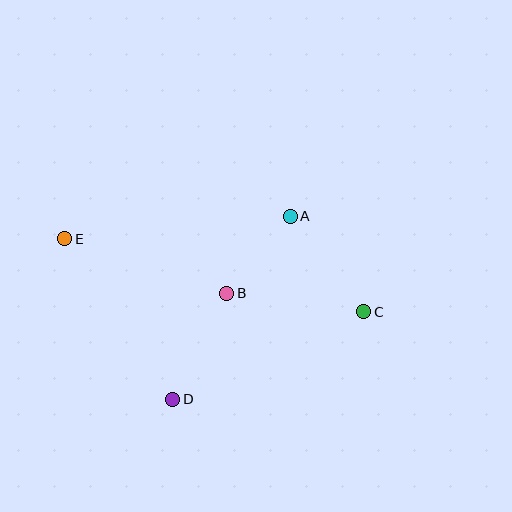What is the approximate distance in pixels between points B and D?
The distance between B and D is approximately 119 pixels.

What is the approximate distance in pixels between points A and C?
The distance between A and C is approximately 121 pixels.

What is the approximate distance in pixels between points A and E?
The distance between A and E is approximately 227 pixels.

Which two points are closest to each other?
Points A and B are closest to each other.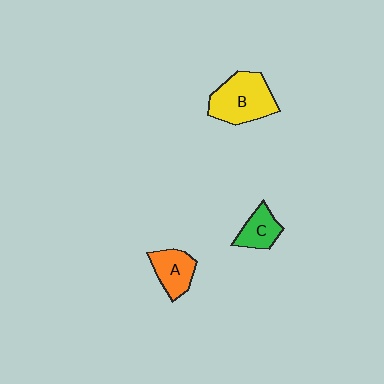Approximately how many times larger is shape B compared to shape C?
Approximately 1.9 times.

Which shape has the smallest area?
Shape C (green).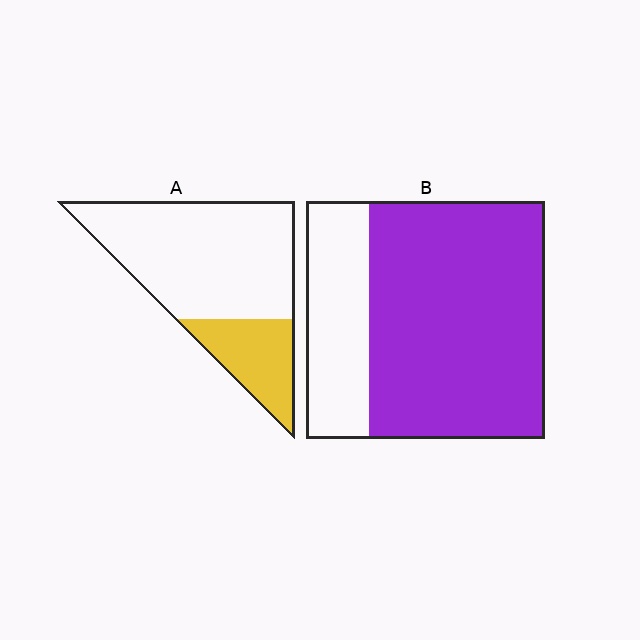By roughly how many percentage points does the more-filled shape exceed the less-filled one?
By roughly 50 percentage points (B over A).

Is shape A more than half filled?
No.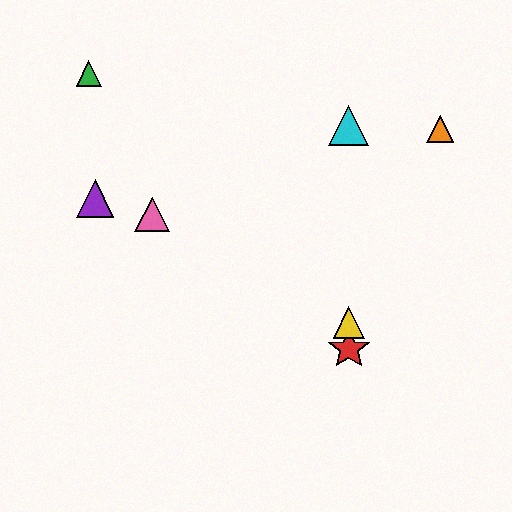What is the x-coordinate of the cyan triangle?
The cyan triangle is at x≈349.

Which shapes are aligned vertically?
The red star, the blue triangle, the yellow triangle, the cyan triangle are aligned vertically.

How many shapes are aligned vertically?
4 shapes (the red star, the blue triangle, the yellow triangle, the cyan triangle) are aligned vertically.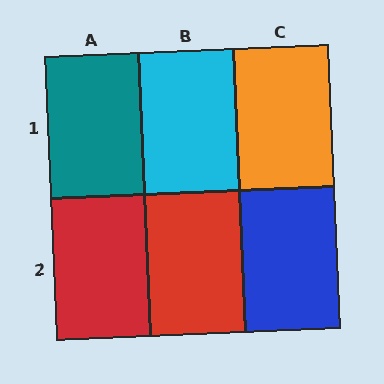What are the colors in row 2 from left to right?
Red, red, blue.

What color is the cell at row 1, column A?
Teal.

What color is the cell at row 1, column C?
Orange.